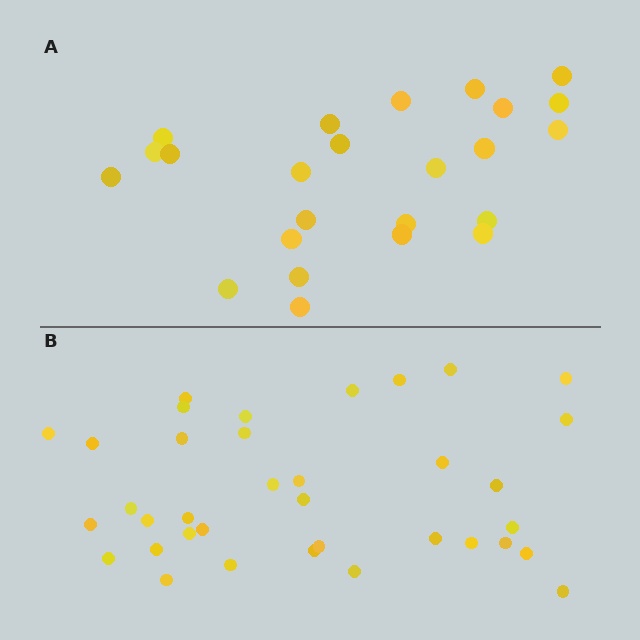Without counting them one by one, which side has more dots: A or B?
Region B (the bottom region) has more dots.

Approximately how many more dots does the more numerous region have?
Region B has roughly 12 or so more dots than region A.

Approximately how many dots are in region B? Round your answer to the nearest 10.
About 40 dots. (The exact count is 36, which rounds to 40.)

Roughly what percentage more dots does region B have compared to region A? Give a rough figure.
About 50% more.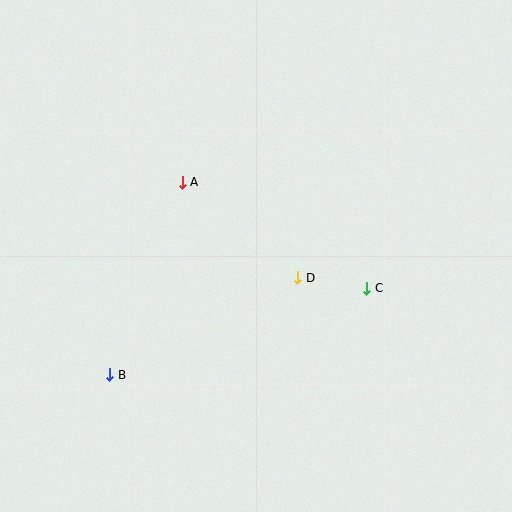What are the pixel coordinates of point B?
Point B is at (110, 375).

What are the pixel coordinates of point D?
Point D is at (298, 278).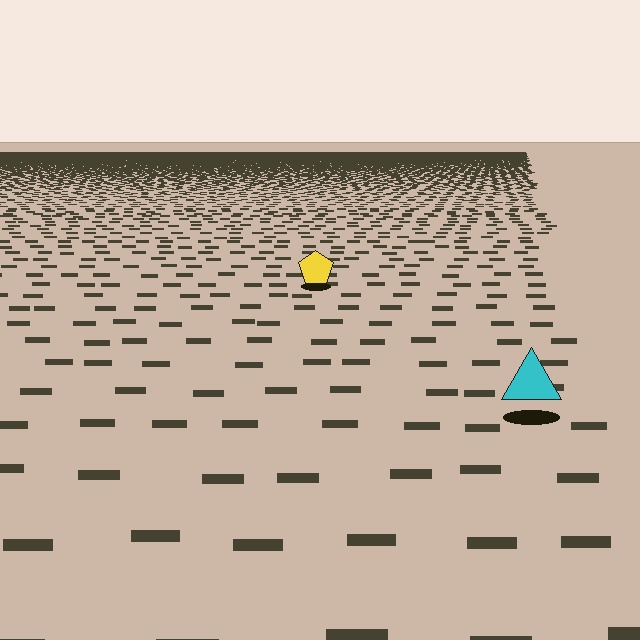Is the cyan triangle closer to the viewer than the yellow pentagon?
Yes. The cyan triangle is closer — you can tell from the texture gradient: the ground texture is coarser near it.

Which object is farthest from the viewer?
The yellow pentagon is farthest from the viewer. It appears smaller and the ground texture around it is denser.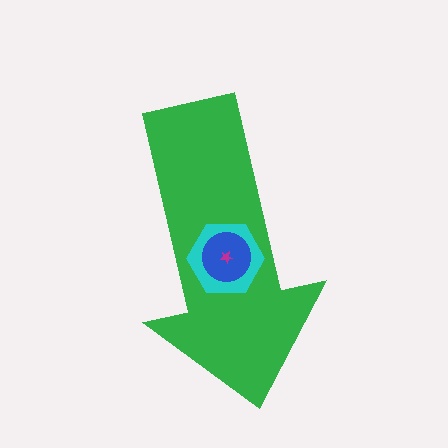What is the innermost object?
The magenta star.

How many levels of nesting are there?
4.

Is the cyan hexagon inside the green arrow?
Yes.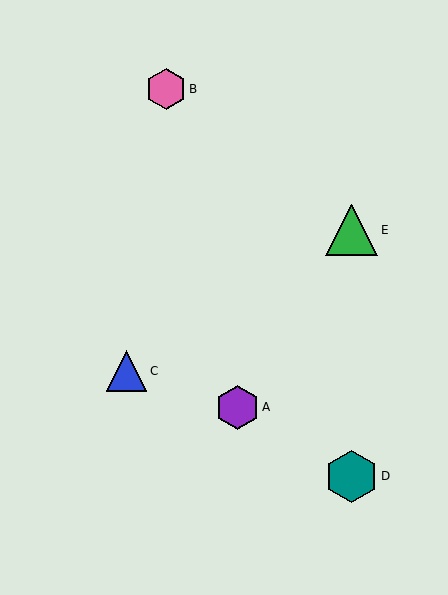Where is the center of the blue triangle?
The center of the blue triangle is at (126, 371).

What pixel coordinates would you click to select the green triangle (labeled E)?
Click at (352, 230) to select the green triangle E.